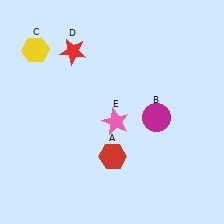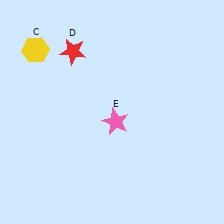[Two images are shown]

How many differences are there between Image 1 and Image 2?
There are 2 differences between the two images.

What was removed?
The magenta circle (B), the red hexagon (A) were removed in Image 2.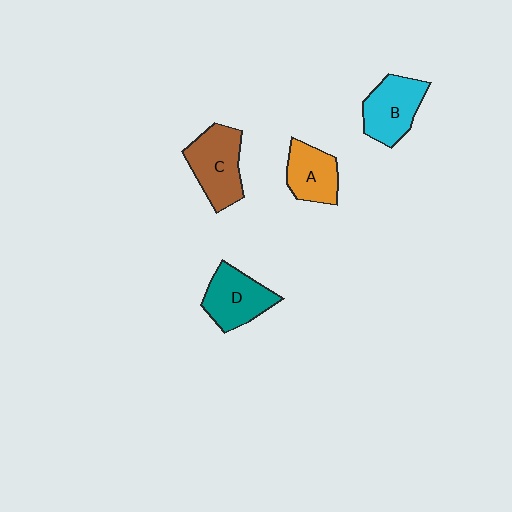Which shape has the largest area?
Shape C (brown).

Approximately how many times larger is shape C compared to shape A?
Approximately 1.4 times.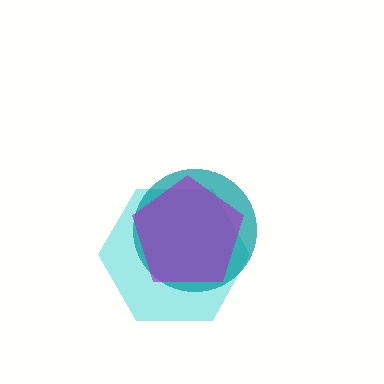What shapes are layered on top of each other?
The layered shapes are: a cyan hexagon, a teal circle, a purple pentagon.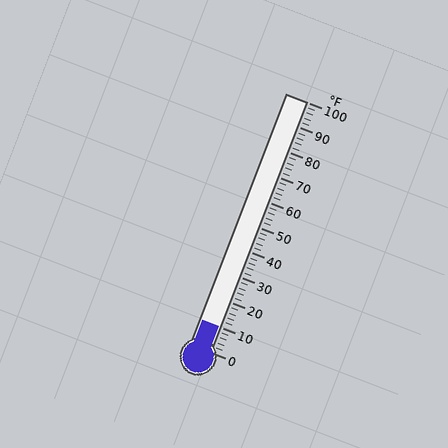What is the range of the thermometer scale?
The thermometer scale ranges from 0°F to 100°F.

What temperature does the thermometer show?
The thermometer shows approximately 10°F.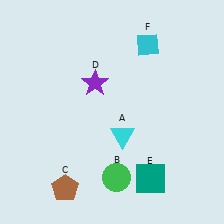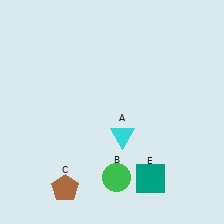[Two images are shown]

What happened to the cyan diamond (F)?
The cyan diamond (F) was removed in Image 2. It was in the top-right area of Image 1.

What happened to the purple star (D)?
The purple star (D) was removed in Image 2. It was in the top-left area of Image 1.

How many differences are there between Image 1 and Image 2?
There are 2 differences between the two images.